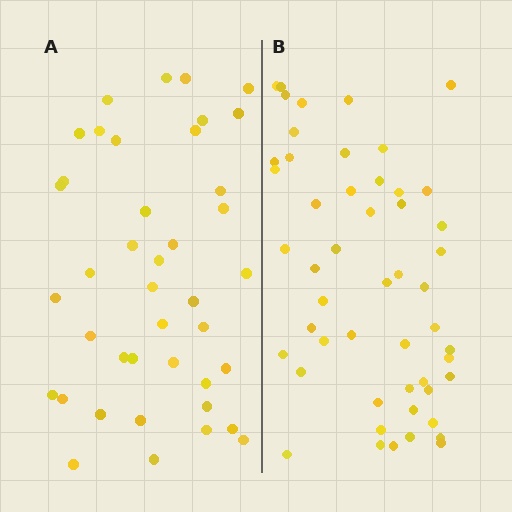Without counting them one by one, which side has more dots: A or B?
Region B (the right region) has more dots.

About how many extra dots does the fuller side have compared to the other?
Region B has roughly 10 or so more dots than region A.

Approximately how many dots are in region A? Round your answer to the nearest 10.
About 40 dots. (The exact count is 41, which rounds to 40.)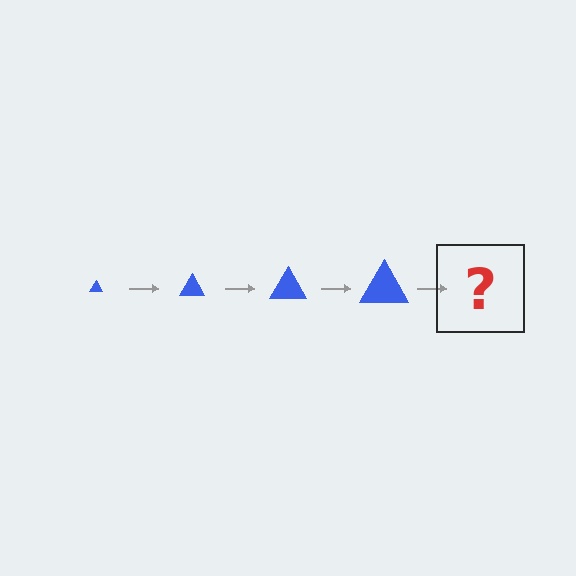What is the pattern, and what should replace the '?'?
The pattern is that the triangle gets progressively larger each step. The '?' should be a blue triangle, larger than the previous one.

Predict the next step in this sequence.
The next step is a blue triangle, larger than the previous one.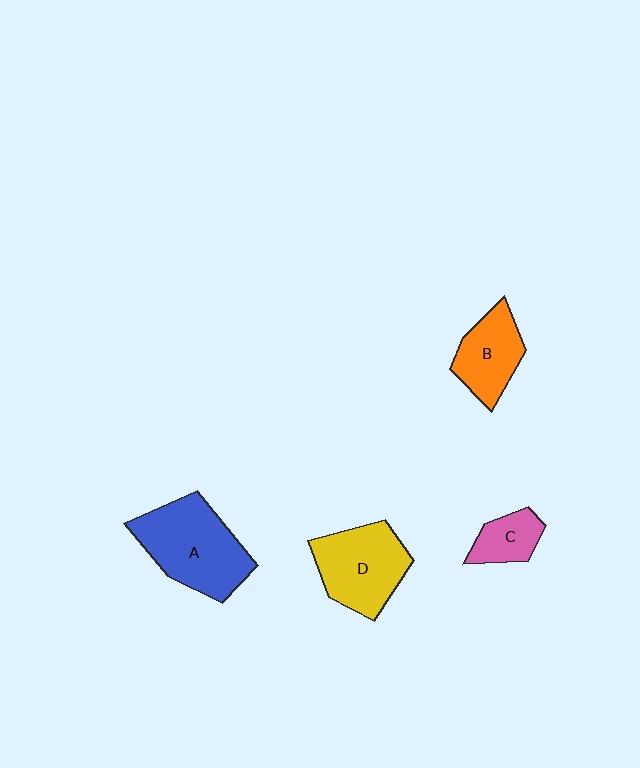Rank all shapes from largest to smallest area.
From largest to smallest: A (blue), D (yellow), B (orange), C (pink).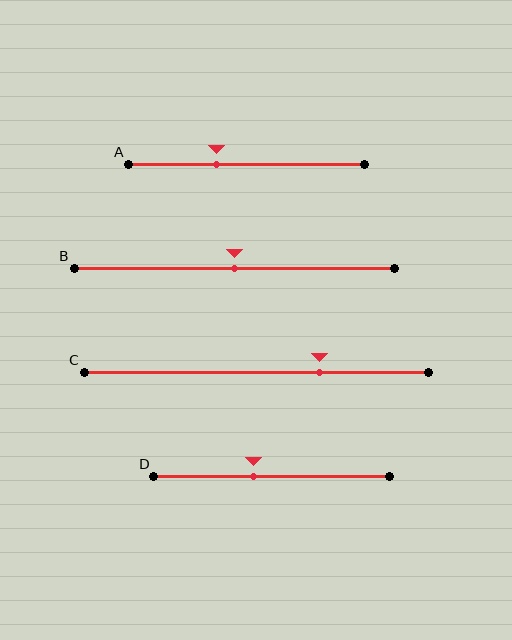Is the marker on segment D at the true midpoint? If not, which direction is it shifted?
No, the marker on segment D is shifted to the left by about 8% of the segment length.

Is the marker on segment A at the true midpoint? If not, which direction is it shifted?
No, the marker on segment A is shifted to the left by about 13% of the segment length.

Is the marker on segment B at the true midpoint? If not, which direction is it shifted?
Yes, the marker on segment B is at the true midpoint.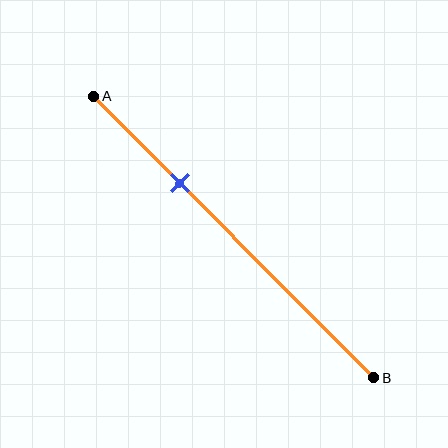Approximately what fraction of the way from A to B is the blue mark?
The blue mark is approximately 30% of the way from A to B.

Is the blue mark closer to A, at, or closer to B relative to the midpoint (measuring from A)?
The blue mark is closer to point A than the midpoint of segment AB.